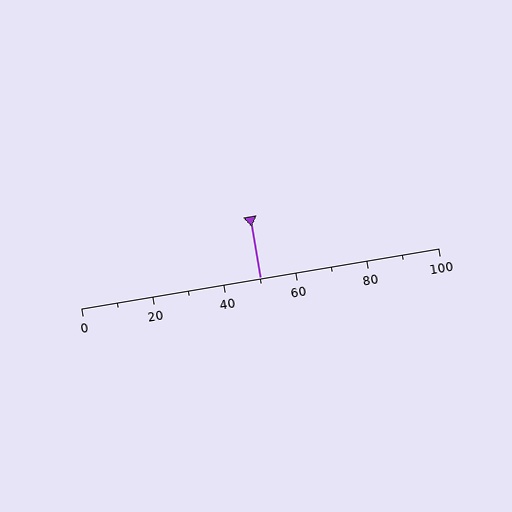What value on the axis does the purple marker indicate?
The marker indicates approximately 50.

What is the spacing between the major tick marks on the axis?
The major ticks are spaced 20 apart.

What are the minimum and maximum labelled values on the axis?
The axis runs from 0 to 100.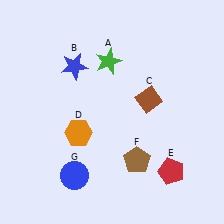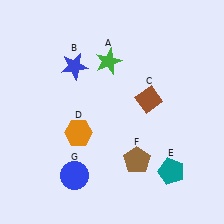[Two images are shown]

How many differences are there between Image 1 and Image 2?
There is 1 difference between the two images.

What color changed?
The pentagon (E) changed from red in Image 1 to teal in Image 2.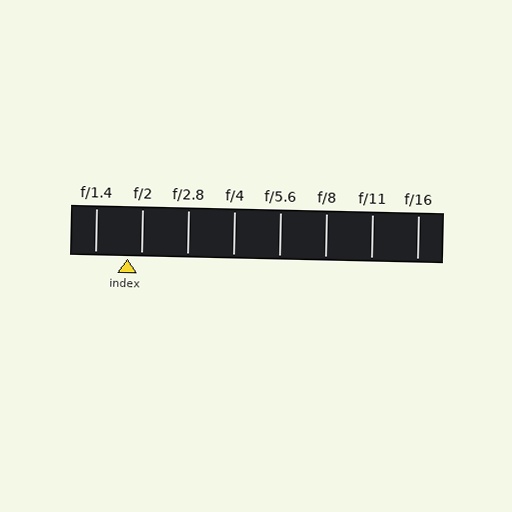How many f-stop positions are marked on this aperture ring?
There are 8 f-stop positions marked.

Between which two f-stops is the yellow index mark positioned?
The index mark is between f/1.4 and f/2.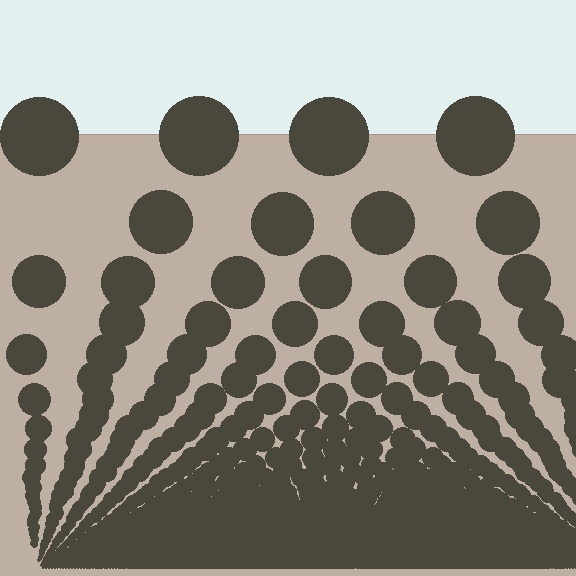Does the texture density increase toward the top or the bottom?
Density increases toward the bottom.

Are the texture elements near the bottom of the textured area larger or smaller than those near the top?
Smaller. The gradient is inverted — elements near the bottom are smaller and denser.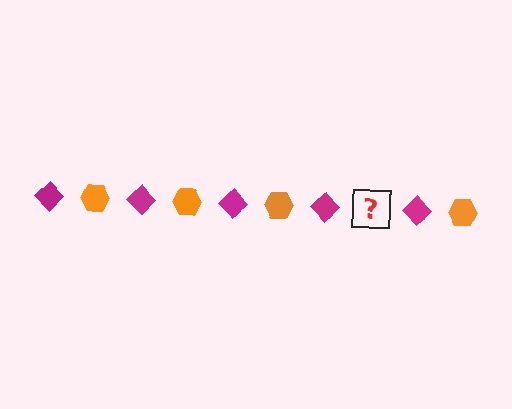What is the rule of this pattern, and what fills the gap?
The rule is that the pattern alternates between magenta diamond and orange hexagon. The gap should be filled with an orange hexagon.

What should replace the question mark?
The question mark should be replaced with an orange hexagon.